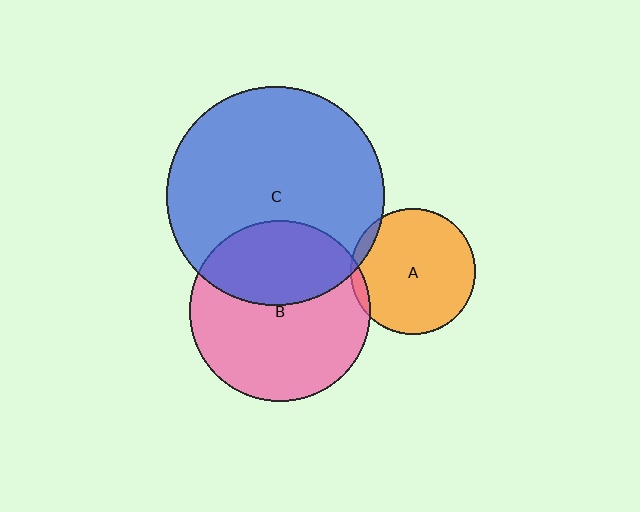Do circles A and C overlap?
Yes.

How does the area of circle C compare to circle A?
Approximately 3.0 times.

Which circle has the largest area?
Circle C (blue).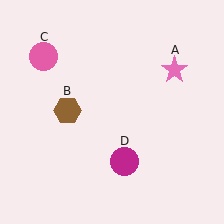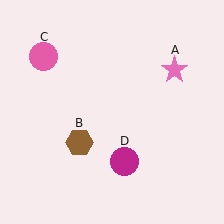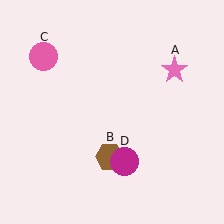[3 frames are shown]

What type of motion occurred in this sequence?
The brown hexagon (object B) rotated counterclockwise around the center of the scene.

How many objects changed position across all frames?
1 object changed position: brown hexagon (object B).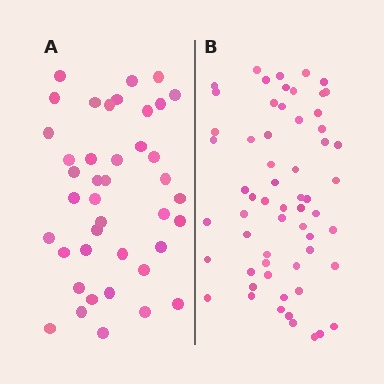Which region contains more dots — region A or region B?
Region B (the right region) has more dots.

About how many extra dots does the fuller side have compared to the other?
Region B has approximately 20 more dots than region A.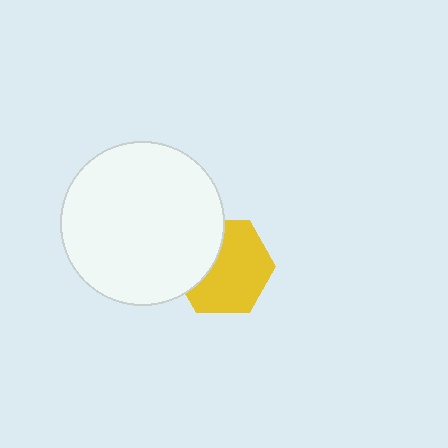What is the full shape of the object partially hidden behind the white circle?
The partially hidden object is a yellow hexagon.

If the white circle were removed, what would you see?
You would see the complete yellow hexagon.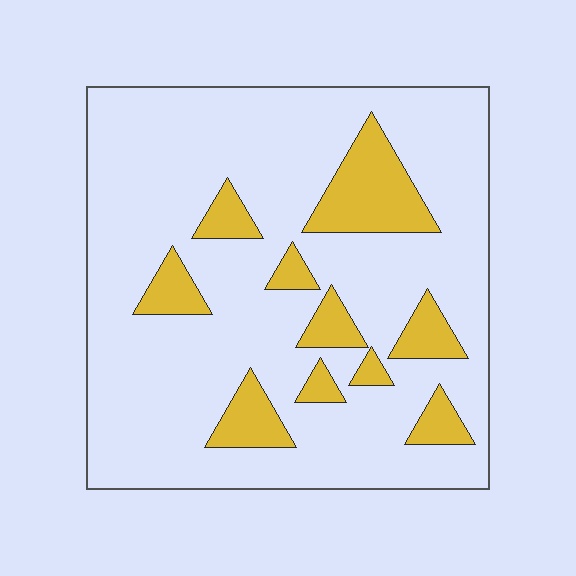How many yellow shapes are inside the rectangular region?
10.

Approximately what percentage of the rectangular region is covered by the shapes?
Approximately 20%.